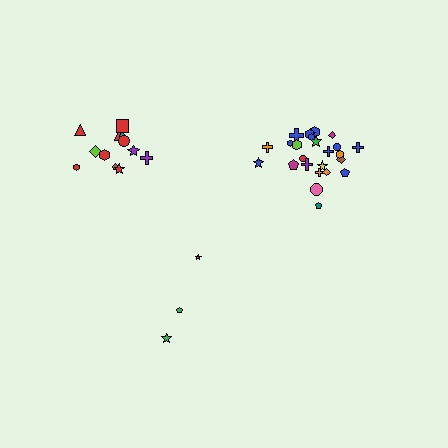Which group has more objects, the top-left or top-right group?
The top-right group.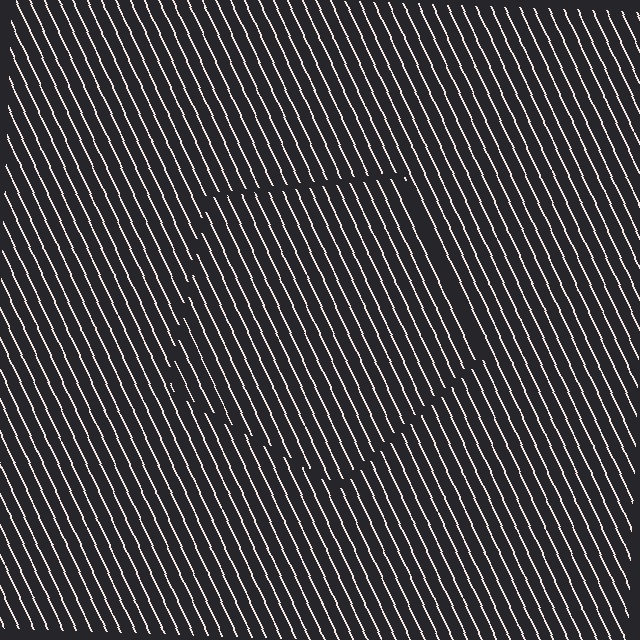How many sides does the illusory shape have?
5 sides — the line-ends trace a pentagon.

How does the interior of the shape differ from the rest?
The interior of the shape contains the same grating, shifted by half a period — the contour is defined by the phase discontinuity where line-ends from the inner and outer gratings abut.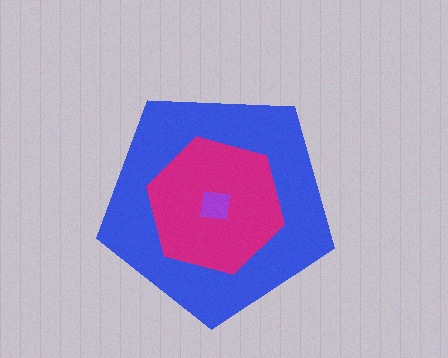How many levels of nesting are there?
3.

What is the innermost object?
The purple square.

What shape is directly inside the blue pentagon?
The magenta hexagon.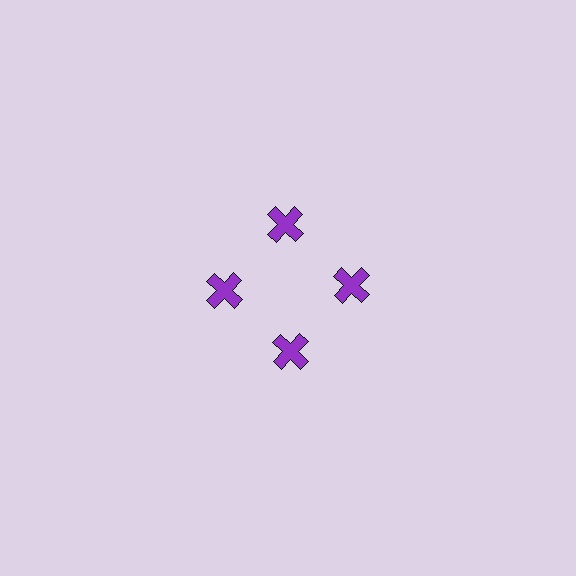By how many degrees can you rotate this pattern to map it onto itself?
The pattern maps onto itself every 90 degrees of rotation.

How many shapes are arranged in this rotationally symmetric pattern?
There are 4 shapes, arranged in 4 groups of 1.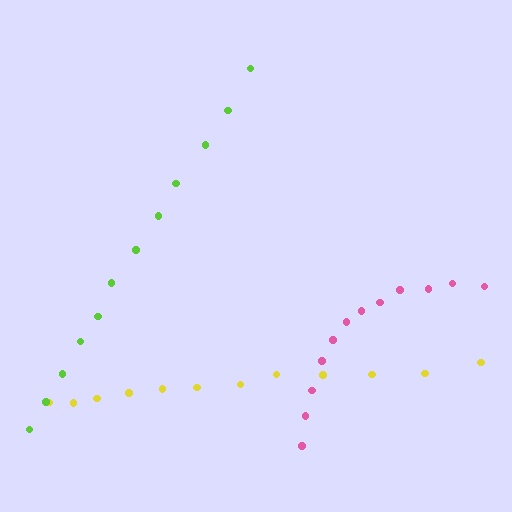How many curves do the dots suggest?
There are 3 distinct paths.